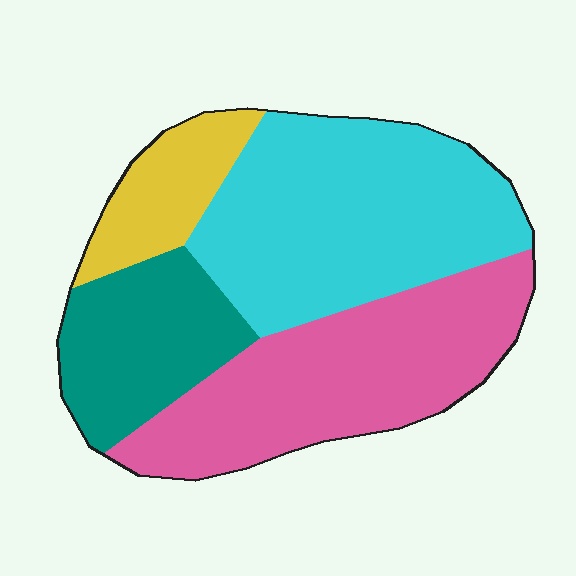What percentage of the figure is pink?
Pink takes up between a sixth and a third of the figure.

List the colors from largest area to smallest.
From largest to smallest: cyan, pink, teal, yellow.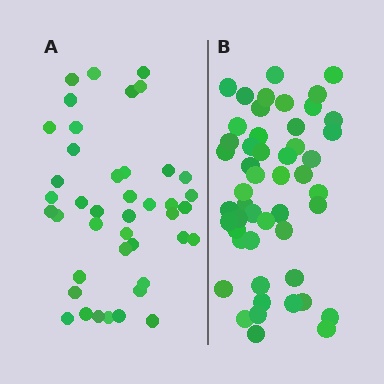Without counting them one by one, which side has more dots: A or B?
Region B (the right region) has more dots.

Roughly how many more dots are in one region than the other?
Region B has roughly 8 or so more dots than region A.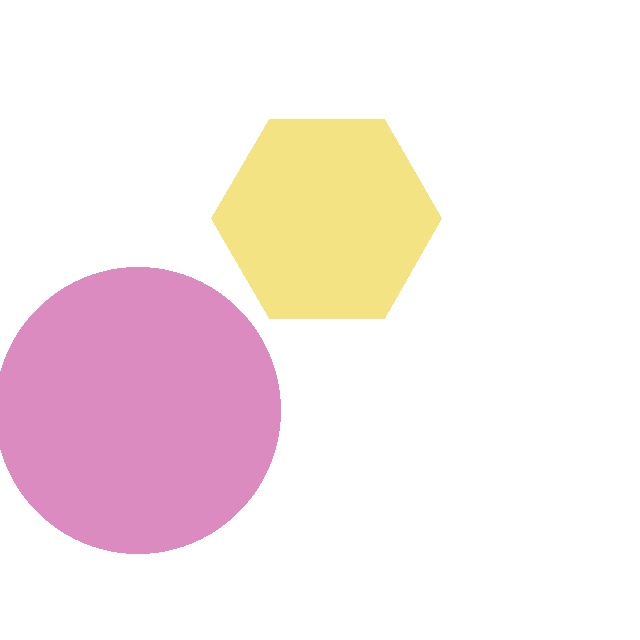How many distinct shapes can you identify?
There are 2 distinct shapes: a yellow hexagon, a magenta circle.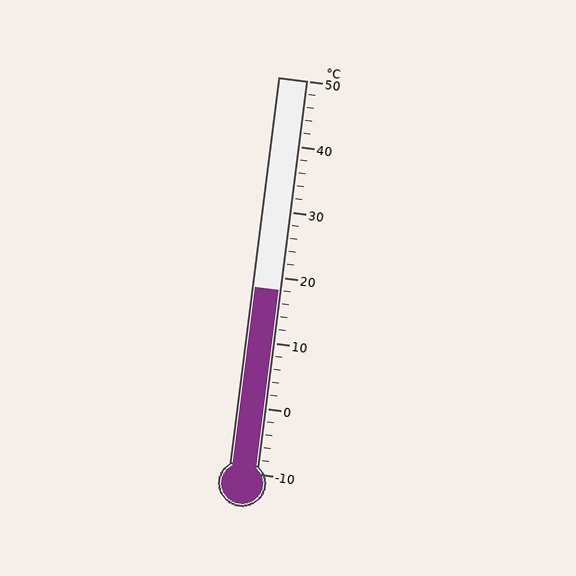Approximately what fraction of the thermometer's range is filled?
The thermometer is filled to approximately 45% of its range.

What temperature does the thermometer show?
The thermometer shows approximately 18°C.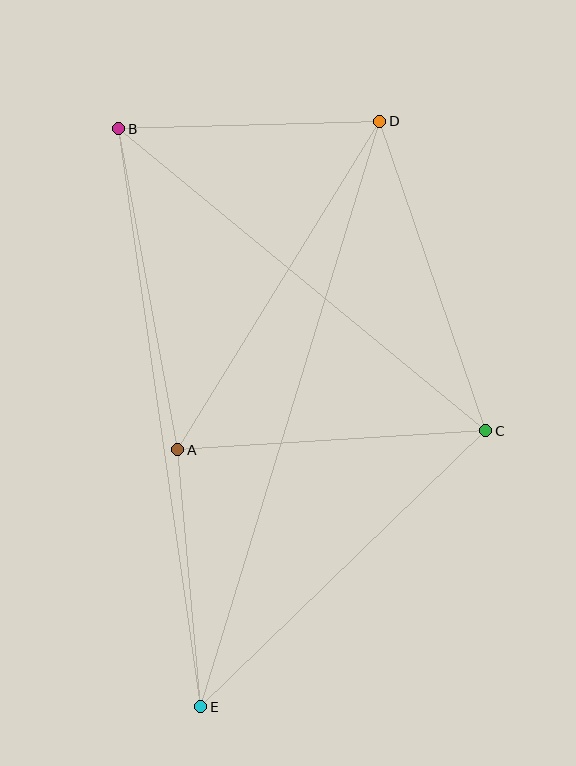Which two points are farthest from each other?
Points D and E are farthest from each other.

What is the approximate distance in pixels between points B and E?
The distance between B and E is approximately 584 pixels.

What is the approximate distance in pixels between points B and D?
The distance between B and D is approximately 261 pixels.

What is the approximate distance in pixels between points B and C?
The distance between B and C is approximately 475 pixels.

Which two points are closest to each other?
Points A and E are closest to each other.